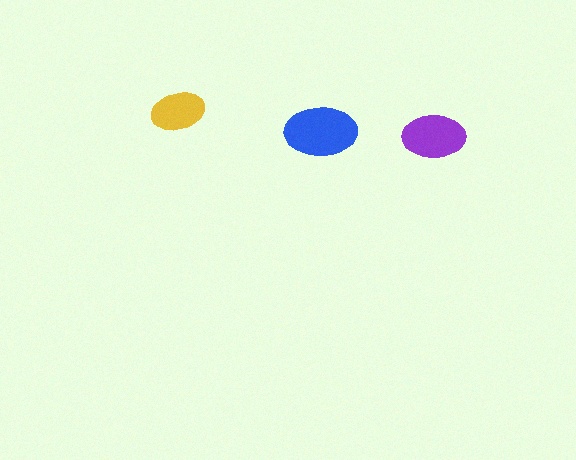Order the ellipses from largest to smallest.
the blue one, the purple one, the yellow one.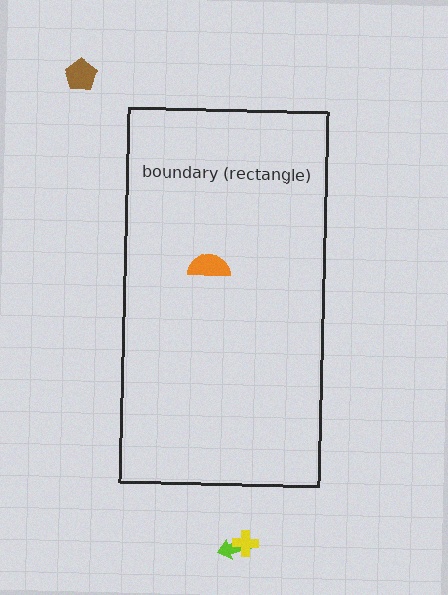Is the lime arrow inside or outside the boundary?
Outside.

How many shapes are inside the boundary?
1 inside, 3 outside.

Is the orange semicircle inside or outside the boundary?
Inside.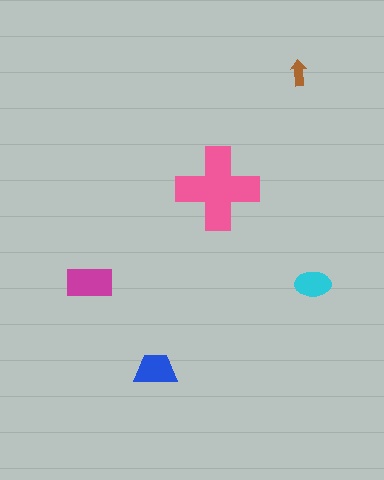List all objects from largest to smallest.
The pink cross, the magenta rectangle, the blue trapezoid, the cyan ellipse, the brown arrow.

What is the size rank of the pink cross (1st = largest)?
1st.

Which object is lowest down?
The blue trapezoid is bottommost.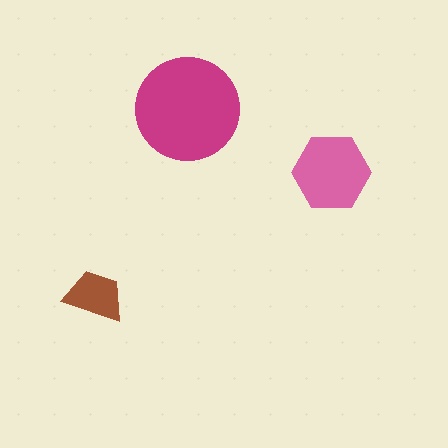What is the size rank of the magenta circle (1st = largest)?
1st.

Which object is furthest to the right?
The pink hexagon is rightmost.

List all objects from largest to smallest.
The magenta circle, the pink hexagon, the brown trapezoid.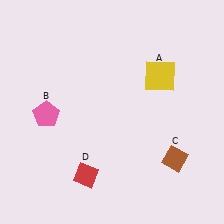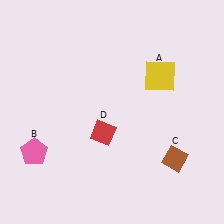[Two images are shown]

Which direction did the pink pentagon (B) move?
The pink pentagon (B) moved down.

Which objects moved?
The objects that moved are: the pink pentagon (B), the red diamond (D).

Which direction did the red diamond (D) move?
The red diamond (D) moved up.